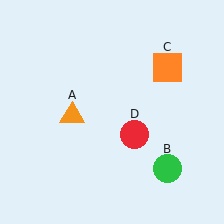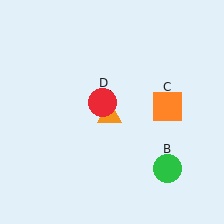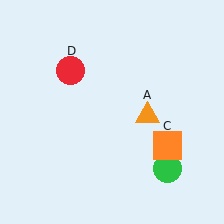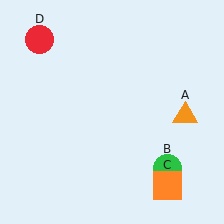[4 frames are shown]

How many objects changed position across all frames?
3 objects changed position: orange triangle (object A), orange square (object C), red circle (object D).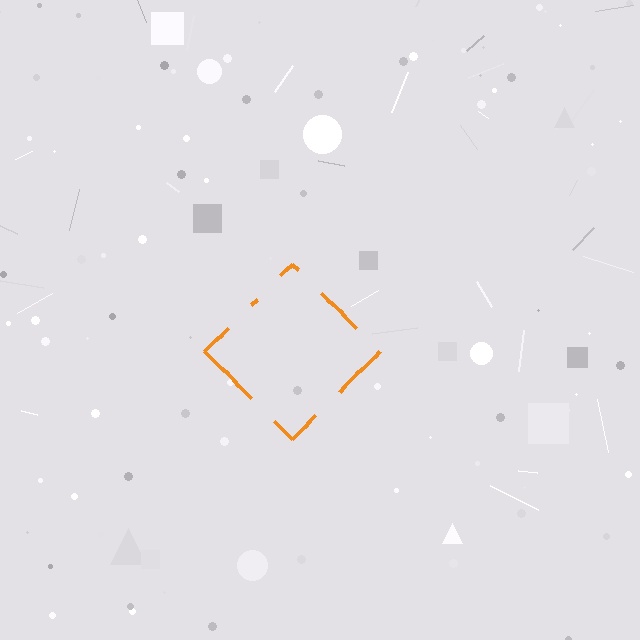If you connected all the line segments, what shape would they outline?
They would outline a diamond.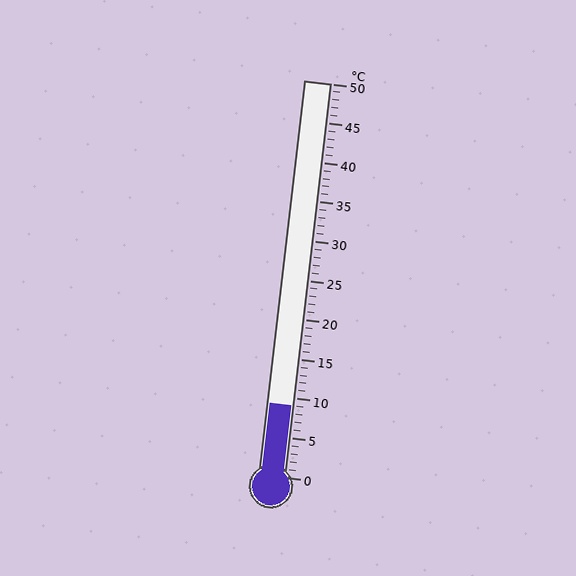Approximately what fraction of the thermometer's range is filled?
The thermometer is filled to approximately 20% of its range.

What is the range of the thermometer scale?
The thermometer scale ranges from 0°C to 50°C.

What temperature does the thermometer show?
The thermometer shows approximately 9°C.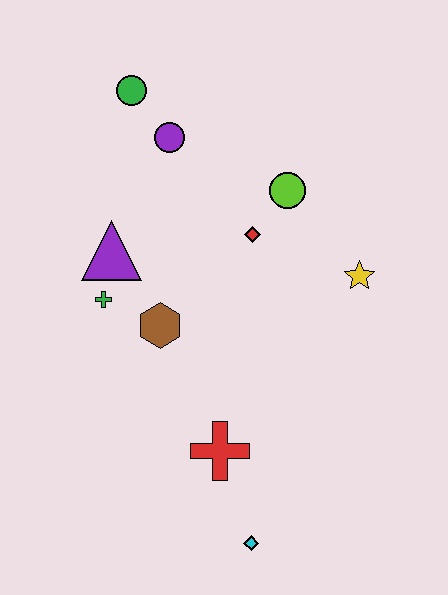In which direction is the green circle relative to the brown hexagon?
The green circle is above the brown hexagon.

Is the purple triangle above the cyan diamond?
Yes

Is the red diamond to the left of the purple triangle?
No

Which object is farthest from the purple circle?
The cyan diamond is farthest from the purple circle.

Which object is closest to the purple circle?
The green circle is closest to the purple circle.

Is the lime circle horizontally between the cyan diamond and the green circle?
No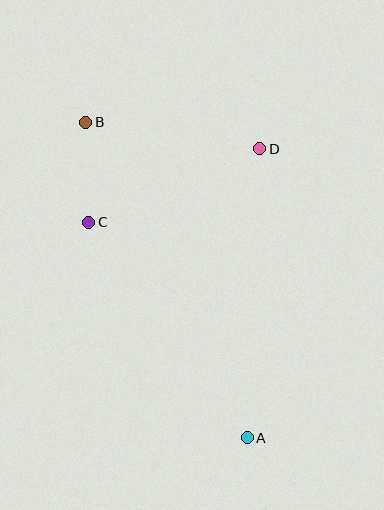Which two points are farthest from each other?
Points A and B are farthest from each other.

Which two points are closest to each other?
Points B and C are closest to each other.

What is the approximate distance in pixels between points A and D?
The distance between A and D is approximately 289 pixels.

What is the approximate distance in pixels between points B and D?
The distance between B and D is approximately 176 pixels.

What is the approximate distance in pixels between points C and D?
The distance between C and D is approximately 186 pixels.